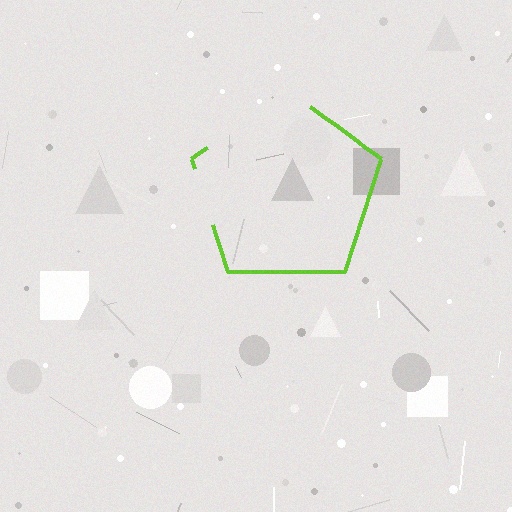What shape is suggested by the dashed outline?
The dashed outline suggests a pentagon.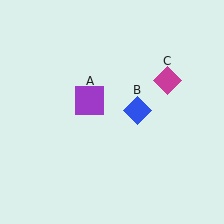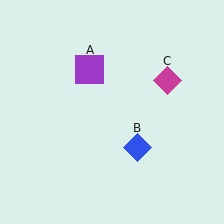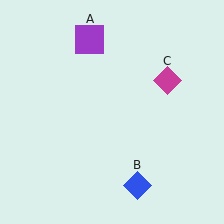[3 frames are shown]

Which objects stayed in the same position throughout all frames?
Magenta diamond (object C) remained stationary.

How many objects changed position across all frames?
2 objects changed position: purple square (object A), blue diamond (object B).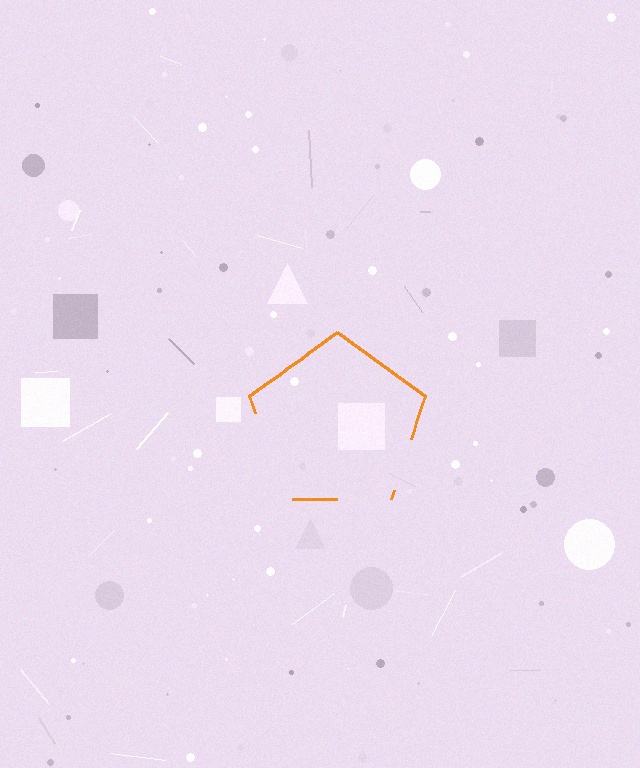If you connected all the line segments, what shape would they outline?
They would outline a pentagon.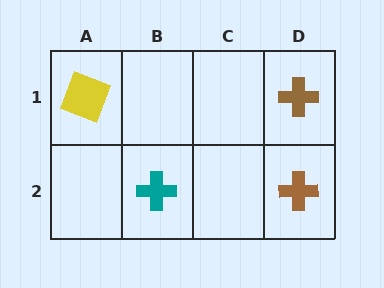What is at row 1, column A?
A yellow square.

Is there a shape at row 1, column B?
No, that cell is empty.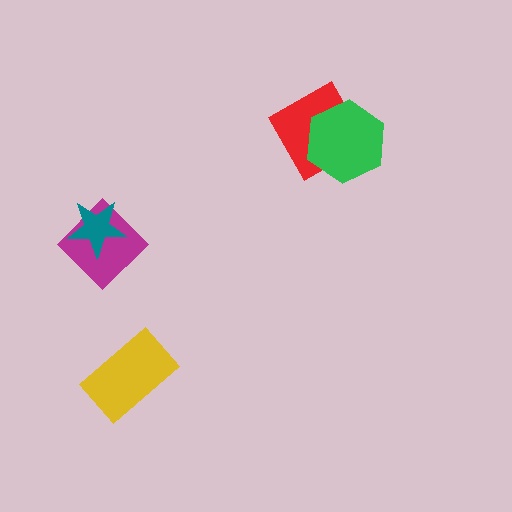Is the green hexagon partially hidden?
No, no other shape covers it.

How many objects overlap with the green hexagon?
1 object overlaps with the green hexagon.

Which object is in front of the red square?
The green hexagon is in front of the red square.